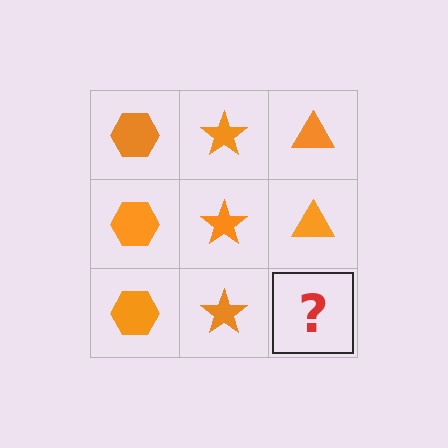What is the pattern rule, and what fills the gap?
The rule is that each column has a consistent shape. The gap should be filled with an orange triangle.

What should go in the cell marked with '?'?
The missing cell should contain an orange triangle.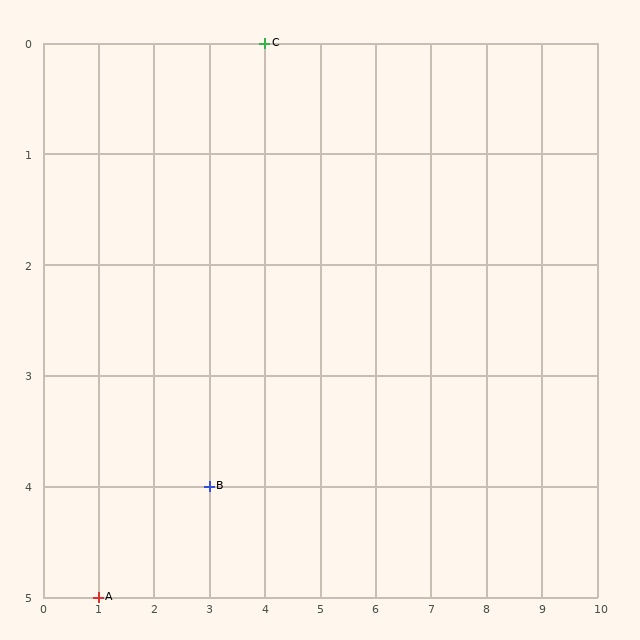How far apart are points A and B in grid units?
Points A and B are 2 columns and 1 row apart (about 2.2 grid units diagonally).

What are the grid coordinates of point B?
Point B is at grid coordinates (3, 4).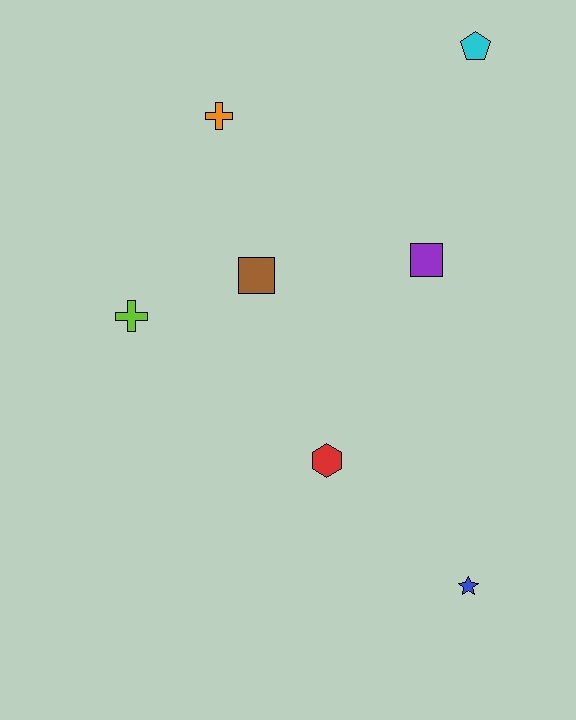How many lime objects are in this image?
There is 1 lime object.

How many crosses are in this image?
There are 2 crosses.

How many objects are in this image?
There are 7 objects.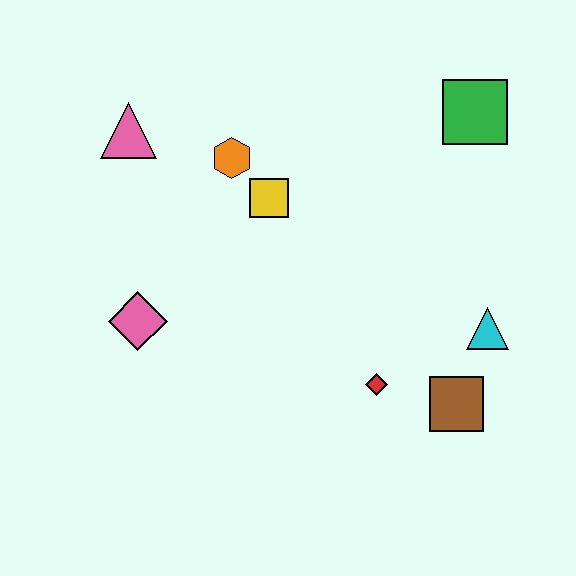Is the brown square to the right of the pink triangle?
Yes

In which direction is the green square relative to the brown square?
The green square is above the brown square.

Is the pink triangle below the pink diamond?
No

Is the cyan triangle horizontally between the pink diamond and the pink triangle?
No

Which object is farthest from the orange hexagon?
The brown square is farthest from the orange hexagon.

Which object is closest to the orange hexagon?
The yellow square is closest to the orange hexagon.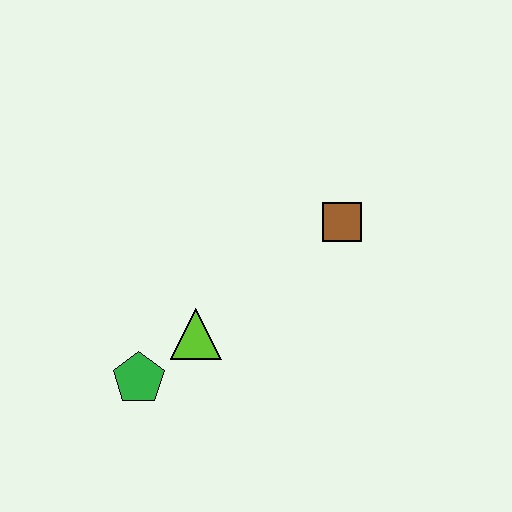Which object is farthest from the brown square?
The green pentagon is farthest from the brown square.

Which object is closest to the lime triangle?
The green pentagon is closest to the lime triangle.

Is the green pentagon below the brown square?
Yes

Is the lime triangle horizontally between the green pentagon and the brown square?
Yes